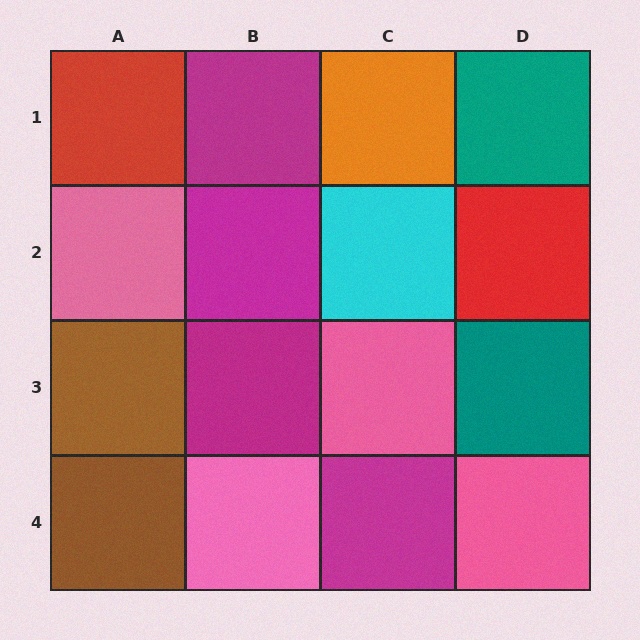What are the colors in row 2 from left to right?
Pink, magenta, cyan, red.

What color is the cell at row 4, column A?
Brown.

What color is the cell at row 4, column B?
Pink.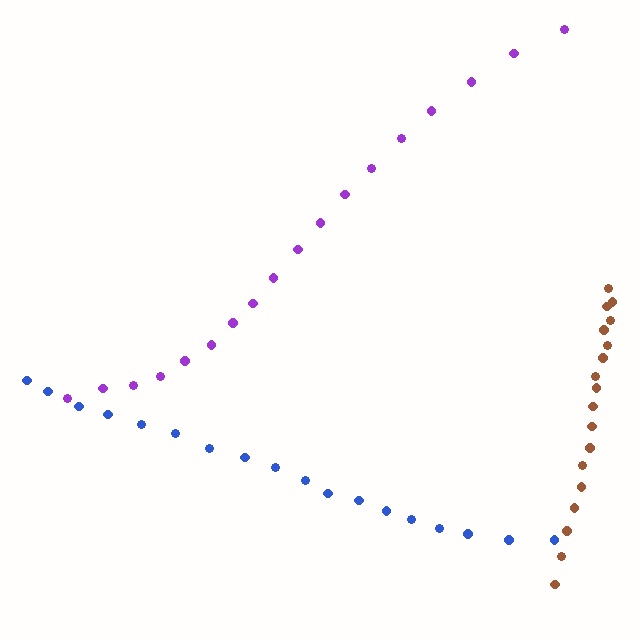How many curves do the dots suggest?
There are 3 distinct paths.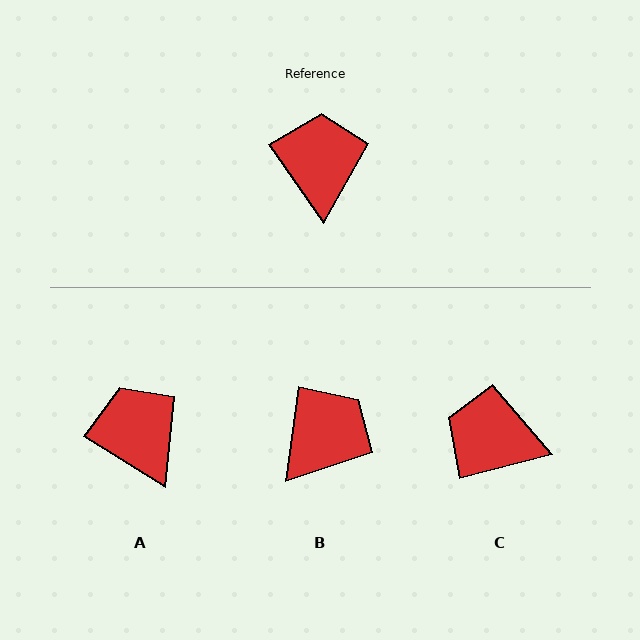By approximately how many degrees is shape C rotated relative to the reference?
Approximately 70 degrees counter-clockwise.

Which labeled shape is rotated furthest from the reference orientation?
C, about 70 degrees away.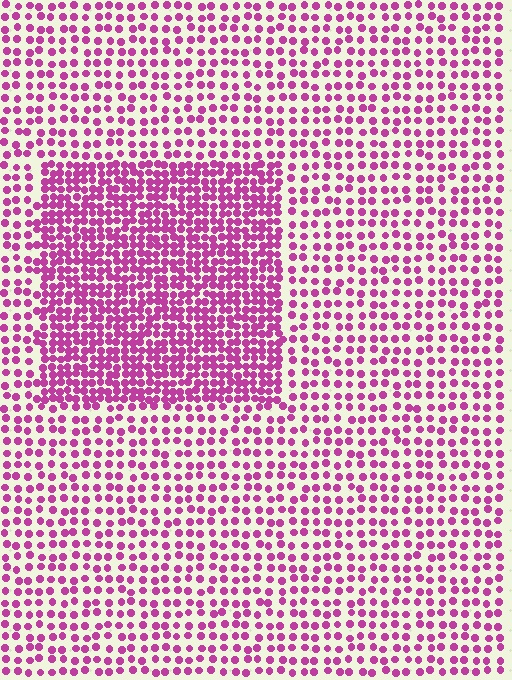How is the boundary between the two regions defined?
The boundary is defined by a change in element density (approximately 2.0x ratio). All elements are the same color, size, and shape.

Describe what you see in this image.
The image contains small magenta elements arranged at two different densities. A rectangle-shaped region is visible where the elements are more densely packed than the surrounding area.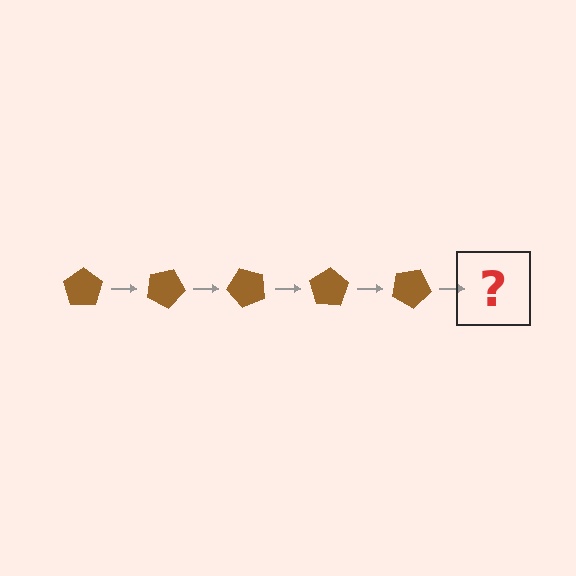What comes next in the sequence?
The next element should be a brown pentagon rotated 125 degrees.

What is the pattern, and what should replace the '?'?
The pattern is that the pentagon rotates 25 degrees each step. The '?' should be a brown pentagon rotated 125 degrees.